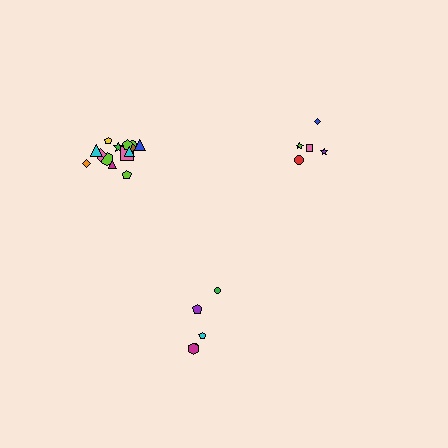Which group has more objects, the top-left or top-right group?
The top-left group.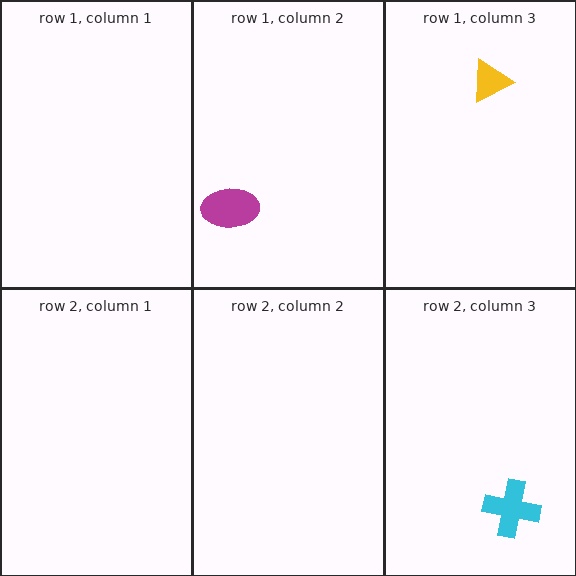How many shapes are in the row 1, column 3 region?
1.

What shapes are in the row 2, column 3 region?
The cyan cross.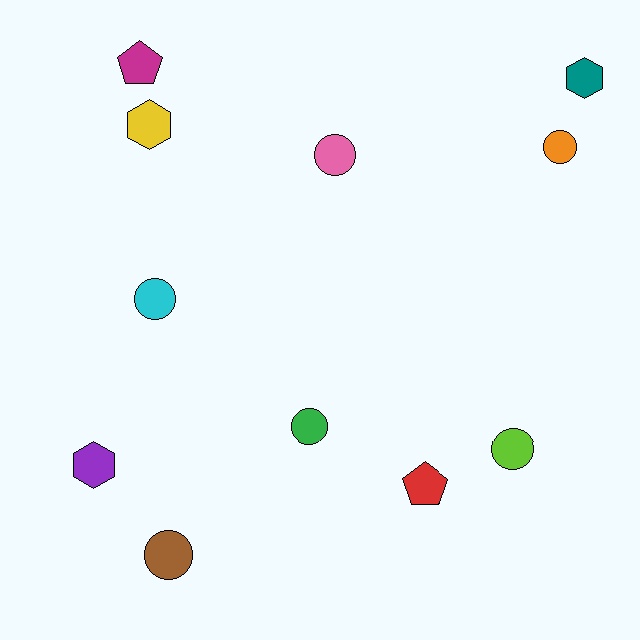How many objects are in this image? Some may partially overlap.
There are 11 objects.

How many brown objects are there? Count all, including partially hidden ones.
There is 1 brown object.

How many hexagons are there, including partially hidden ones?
There are 3 hexagons.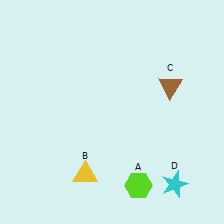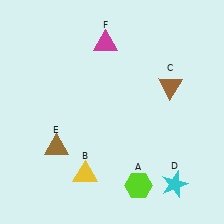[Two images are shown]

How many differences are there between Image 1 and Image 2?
There are 2 differences between the two images.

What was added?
A brown triangle (E), a magenta triangle (F) were added in Image 2.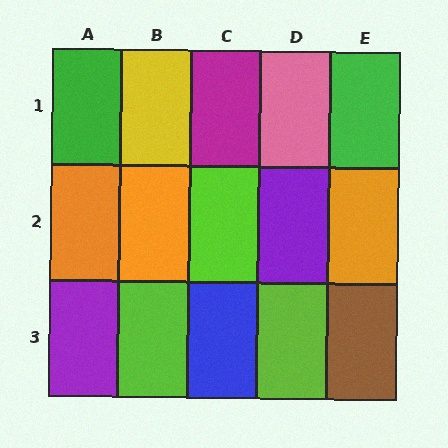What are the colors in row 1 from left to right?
Green, yellow, magenta, pink, green.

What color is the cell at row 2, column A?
Orange.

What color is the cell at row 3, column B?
Lime.